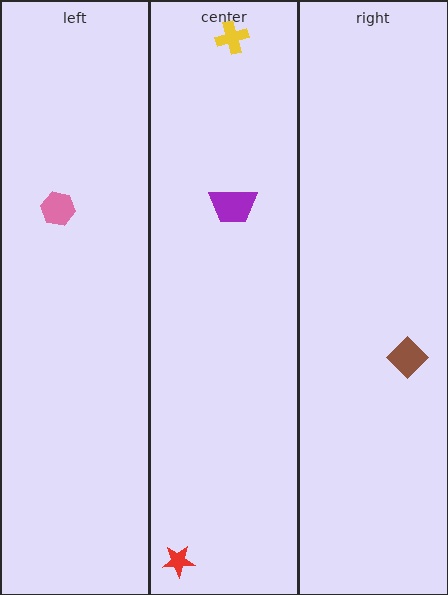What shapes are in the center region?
The purple trapezoid, the red star, the yellow cross.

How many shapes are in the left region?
1.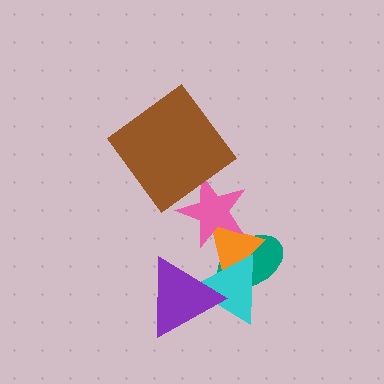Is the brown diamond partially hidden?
No, no other shape covers it.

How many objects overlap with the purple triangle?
1 object overlaps with the purple triangle.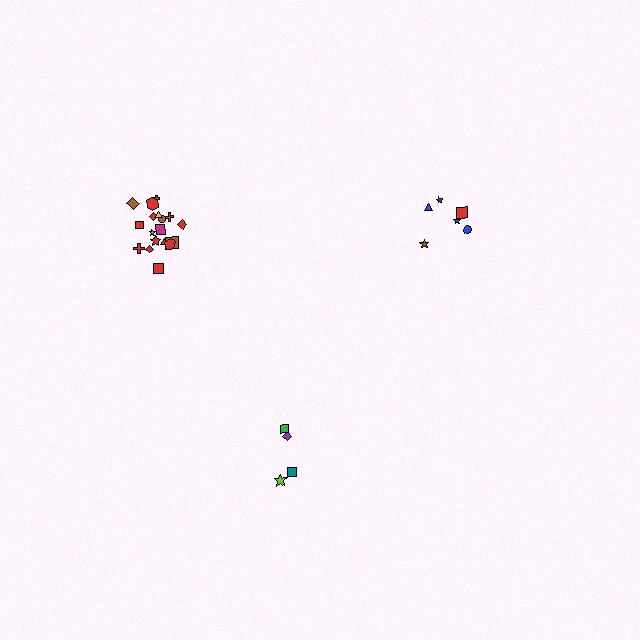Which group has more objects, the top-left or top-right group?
The top-left group.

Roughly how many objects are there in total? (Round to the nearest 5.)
Roughly 30 objects in total.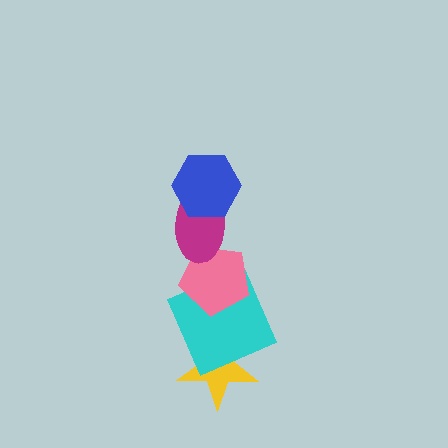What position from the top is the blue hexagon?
The blue hexagon is 1st from the top.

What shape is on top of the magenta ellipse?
The blue hexagon is on top of the magenta ellipse.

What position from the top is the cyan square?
The cyan square is 4th from the top.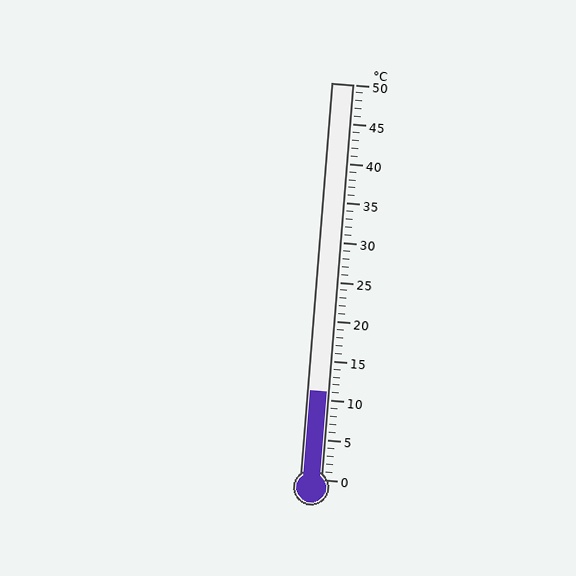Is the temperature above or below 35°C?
The temperature is below 35°C.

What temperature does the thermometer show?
The thermometer shows approximately 11°C.